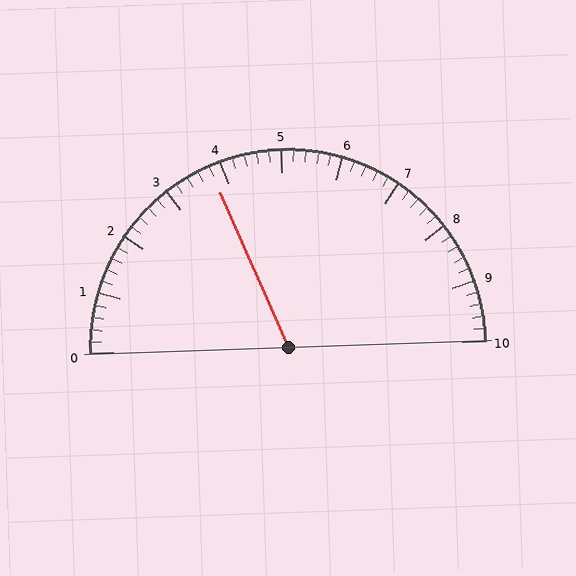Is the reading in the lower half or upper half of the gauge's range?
The reading is in the lower half of the range (0 to 10).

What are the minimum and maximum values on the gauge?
The gauge ranges from 0 to 10.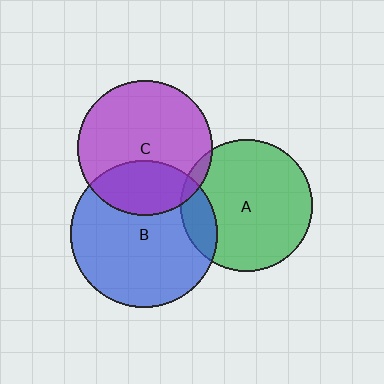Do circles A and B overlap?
Yes.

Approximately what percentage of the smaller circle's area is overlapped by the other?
Approximately 15%.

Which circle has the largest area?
Circle B (blue).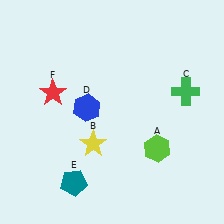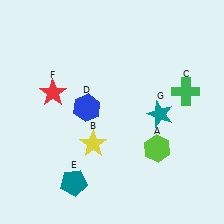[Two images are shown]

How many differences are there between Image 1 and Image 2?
There is 1 difference between the two images.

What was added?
A teal star (G) was added in Image 2.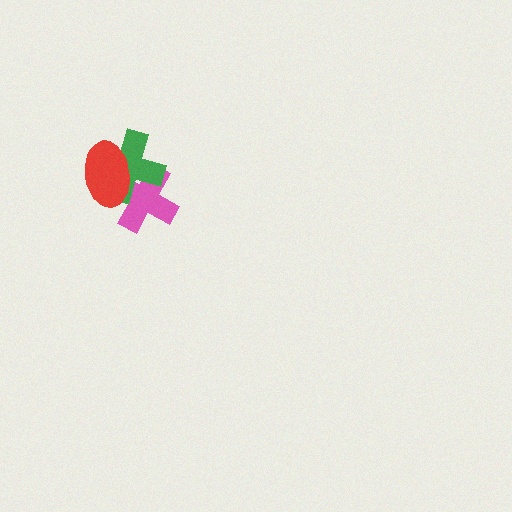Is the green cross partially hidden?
Yes, it is partially covered by another shape.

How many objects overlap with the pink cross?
2 objects overlap with the pink cross.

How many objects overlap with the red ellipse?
2 objects overlap with the red ellipse.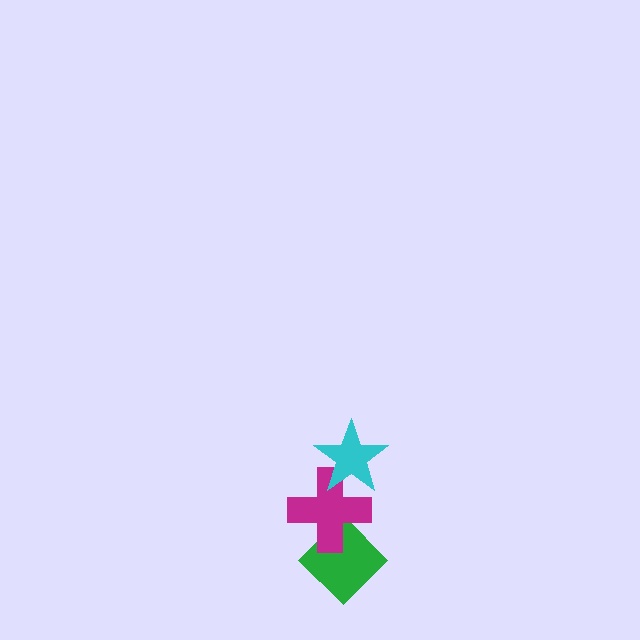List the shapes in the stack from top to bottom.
From top to bottom: the cyan star, the magenta cross, the green diamond.